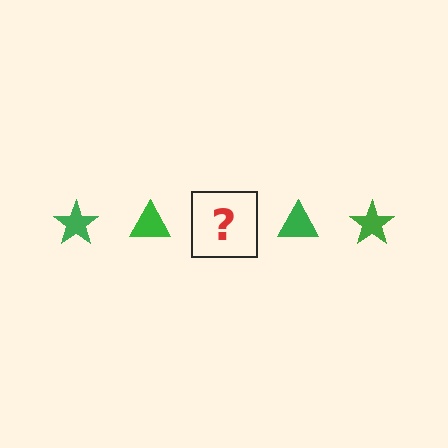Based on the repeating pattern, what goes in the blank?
The blank should be a green star.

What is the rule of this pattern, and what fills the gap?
The rule is that the pattern cycles through star, triangle shapes in green. The gap should be filled with a green star.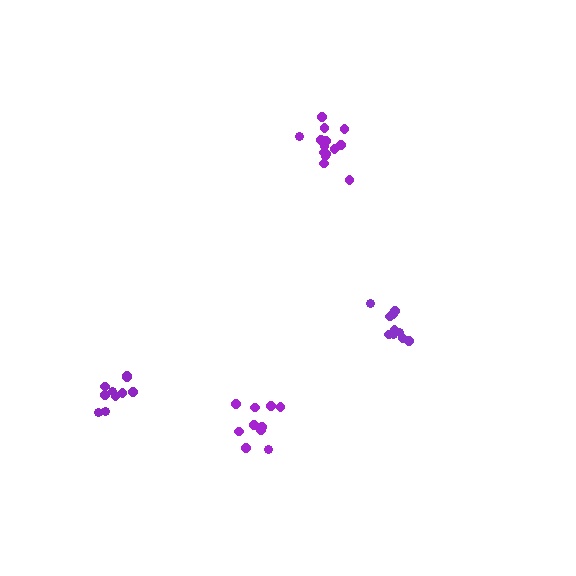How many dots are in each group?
Group 1: 14 dots, Group 2: 10 dots, Group 3: 10 dots, Group 4: 10 dots (44 total).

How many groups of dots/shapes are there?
There are 4 groups.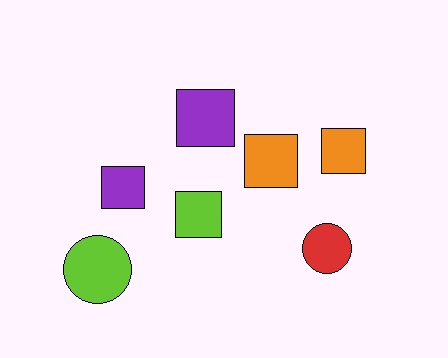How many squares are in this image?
There are 5 squares.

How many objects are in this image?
There are 7 objects.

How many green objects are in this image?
There are no green objects.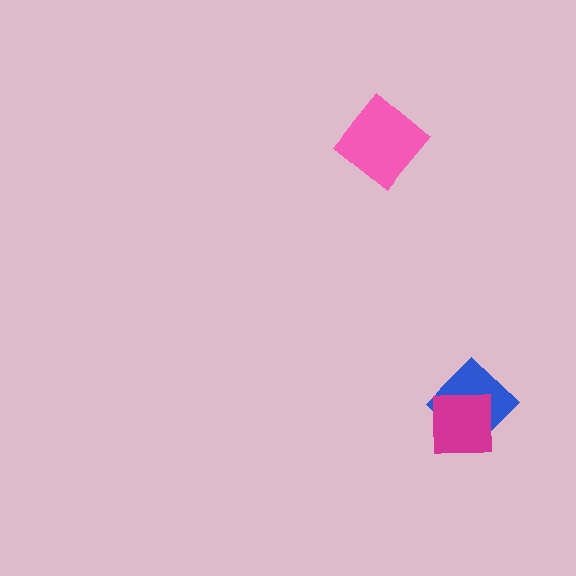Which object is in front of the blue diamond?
The magenta square is in front of the blue diamond.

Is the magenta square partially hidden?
No, no other shape covers it.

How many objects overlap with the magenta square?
1 object overlaps with the magenta square.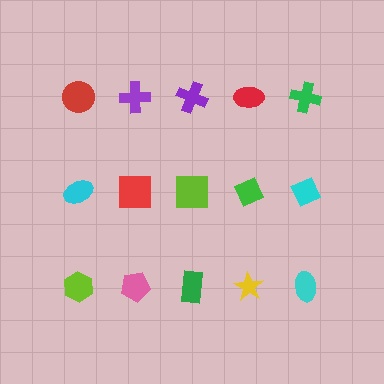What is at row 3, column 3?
A green rectangle.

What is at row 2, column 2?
A red square.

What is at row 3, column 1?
A lime hexagon.